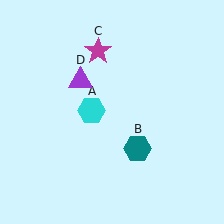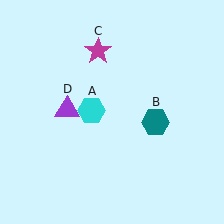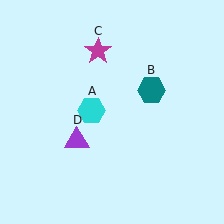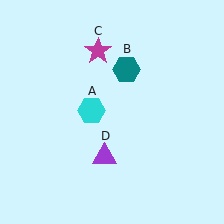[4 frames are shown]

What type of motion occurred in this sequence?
The teal hexagon (object B), purple triangle (object D) rotated counterclockwise around the center of the scene.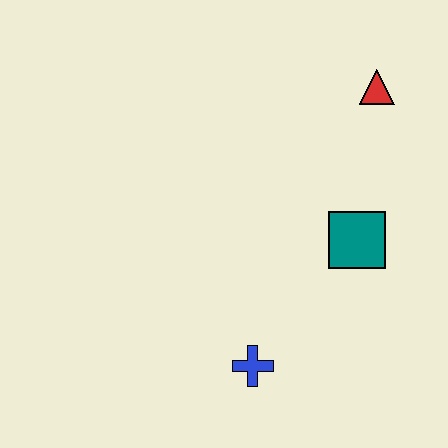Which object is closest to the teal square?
The red triangle is closest to the teal square.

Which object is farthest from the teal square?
The blue cross is farthest from the teal square.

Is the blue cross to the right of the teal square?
No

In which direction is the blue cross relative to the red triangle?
The blue cross is below the red triangle.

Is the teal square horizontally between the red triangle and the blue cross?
Yes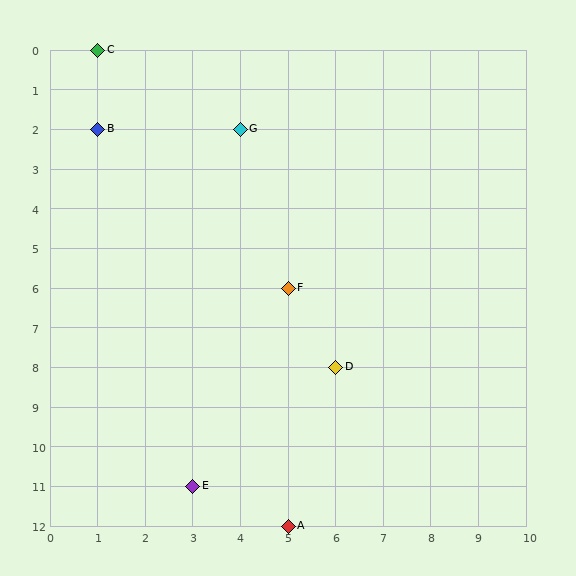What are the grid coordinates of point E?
Point E is at grid coordinates (3, 11).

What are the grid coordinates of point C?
Point C is at grid coordinates (1, 0).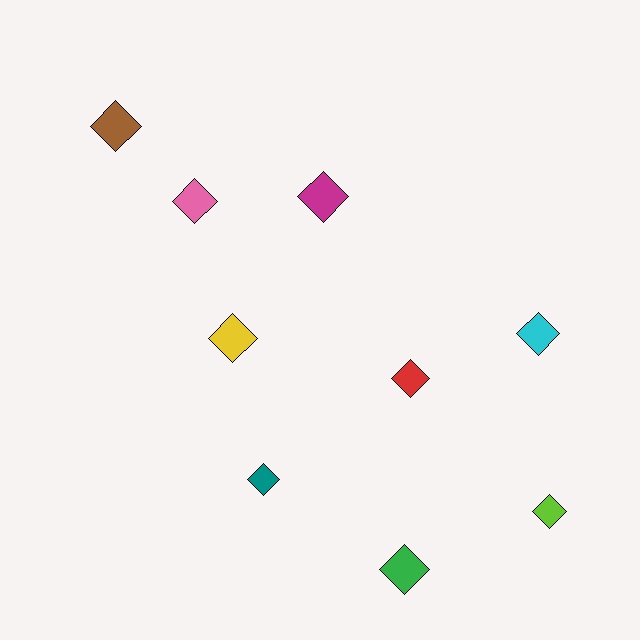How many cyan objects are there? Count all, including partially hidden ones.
There is 1 cyan object.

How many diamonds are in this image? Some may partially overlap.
There are 9 diamonds.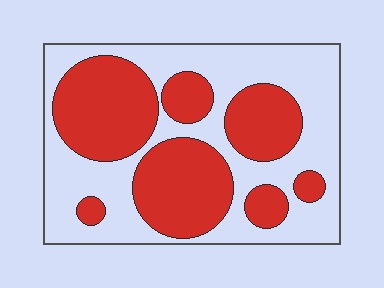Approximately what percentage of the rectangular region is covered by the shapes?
Approximately 45%.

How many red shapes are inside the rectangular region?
7.